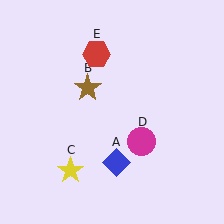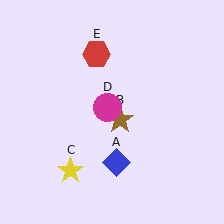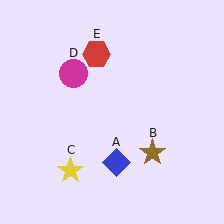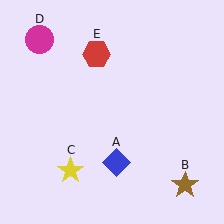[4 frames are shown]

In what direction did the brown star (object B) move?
The brown star (object B) moved down and to the right.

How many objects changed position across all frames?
2 objects changed position: brown star (object B), magenta circle (object D).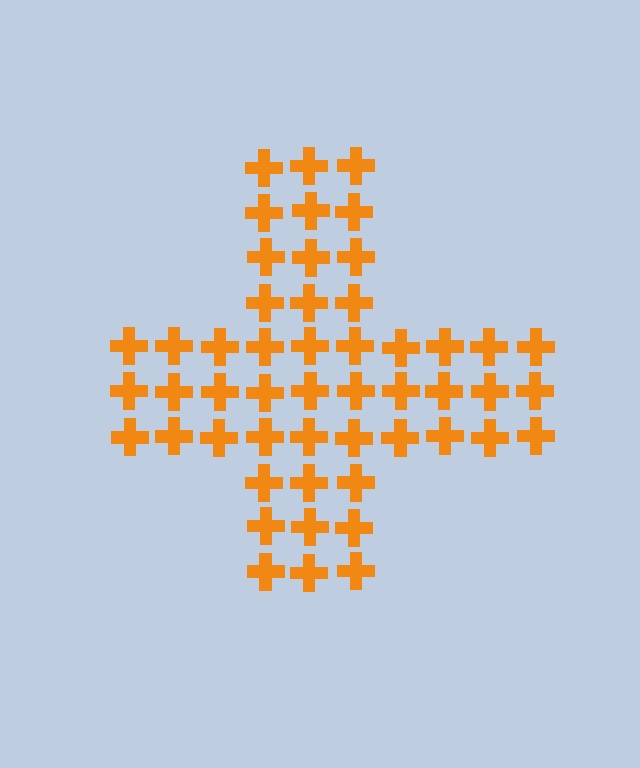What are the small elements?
The small elements are crosses.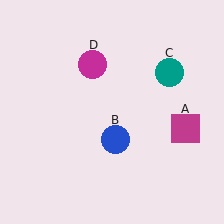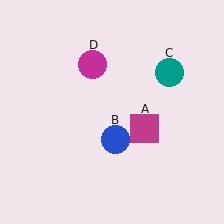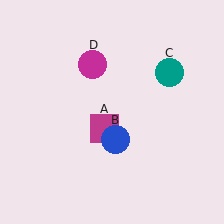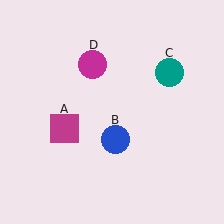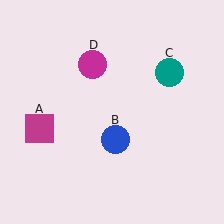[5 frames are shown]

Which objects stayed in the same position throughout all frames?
Blue circle (object B) and teal circle (object C) and magenta circle (object D) remained stationary.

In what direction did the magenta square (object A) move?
The magenta square (object A) moved left.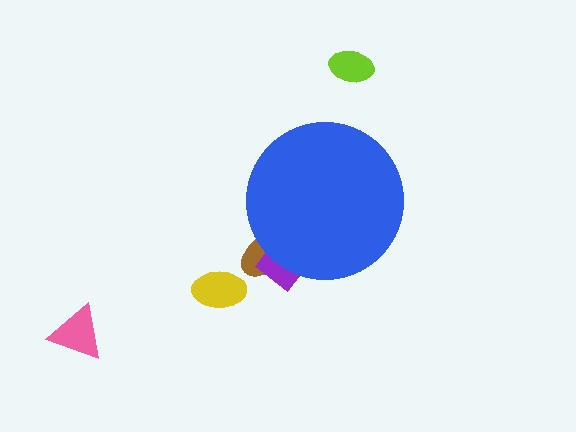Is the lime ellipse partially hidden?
No, the lime ellipse is fully visible.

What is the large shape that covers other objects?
A blue circle.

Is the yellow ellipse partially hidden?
No, the yellow ellipse is fully visible.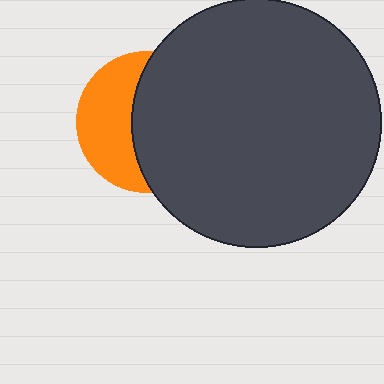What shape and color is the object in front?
The object in front is a dark gray circle.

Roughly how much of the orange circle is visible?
A small part of it is visible (roughly 42%).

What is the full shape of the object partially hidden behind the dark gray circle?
The partially hidden object is an orange circle.